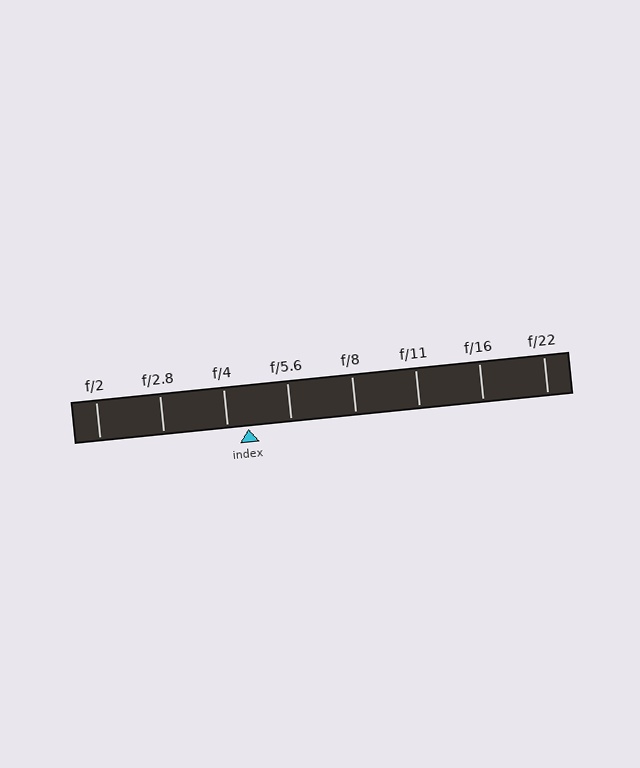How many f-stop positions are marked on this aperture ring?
There are 8 f-stop positions marked.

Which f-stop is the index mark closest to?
The index mark is closest to f/4.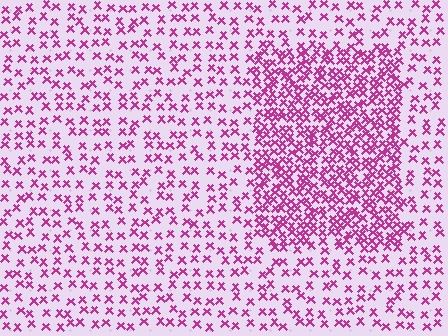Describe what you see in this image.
The image contains small magenta elements arranged at two different densities. A rectangle-shaped region is visible where the elements are more densely packed than the surrounding area.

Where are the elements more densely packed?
The elements are more densely packed inside the rectangle boundary.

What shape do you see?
I see a rectangle.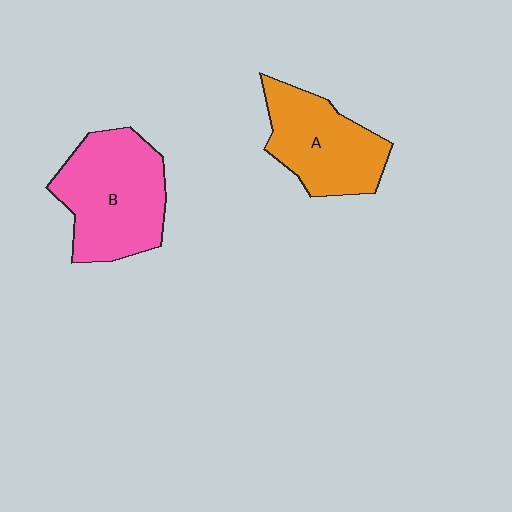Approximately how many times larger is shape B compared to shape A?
Approximately 1.2 times.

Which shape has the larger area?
Shape B (pink).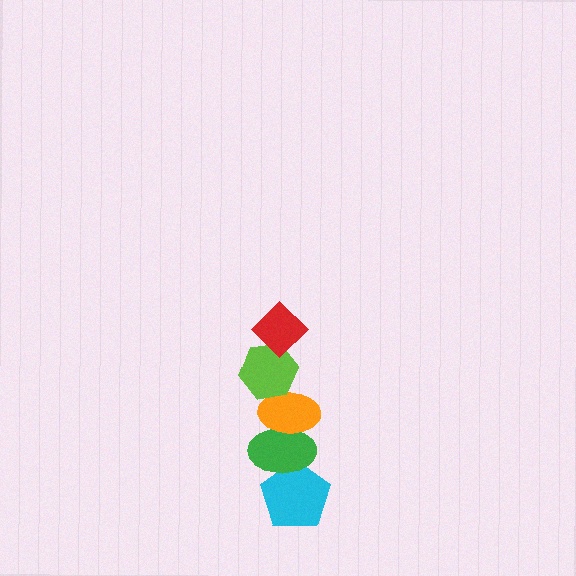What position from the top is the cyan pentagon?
The cyan pentagon is 5th from the top.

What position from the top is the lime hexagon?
The lime hexagon is 2nd from the top.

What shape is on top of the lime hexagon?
The red diamond is on top of the lime hexagon.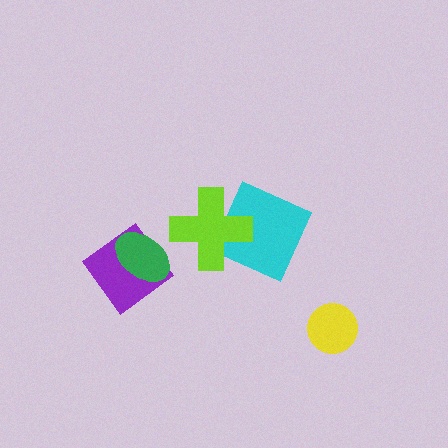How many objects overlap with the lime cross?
1 object overlaps with the lime cross.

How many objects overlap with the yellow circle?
0 objects overlap with the yellow circle.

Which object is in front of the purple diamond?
The green ellipse is in front of the purple diamond.